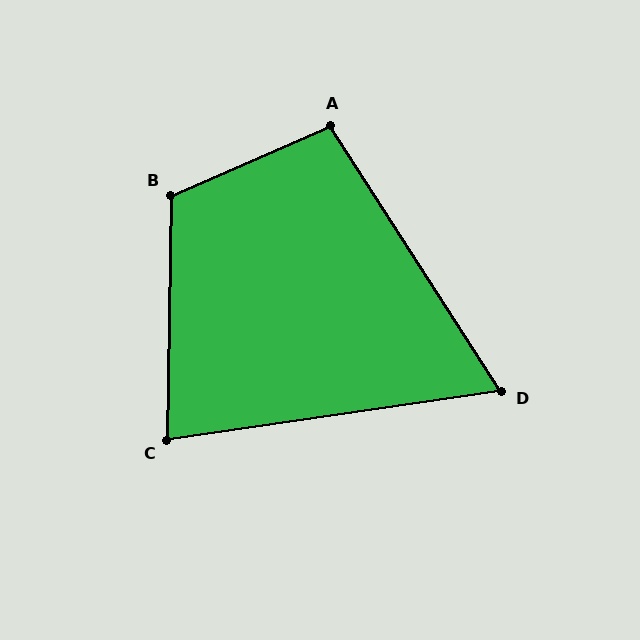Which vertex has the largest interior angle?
B, at approximately 114 degrees.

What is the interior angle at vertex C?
Approximately 81 degrees (acute).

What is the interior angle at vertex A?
Approximately 99 degrees (obtuse).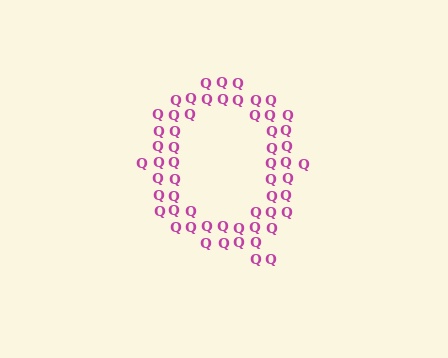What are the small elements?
The small elements are letter Q's.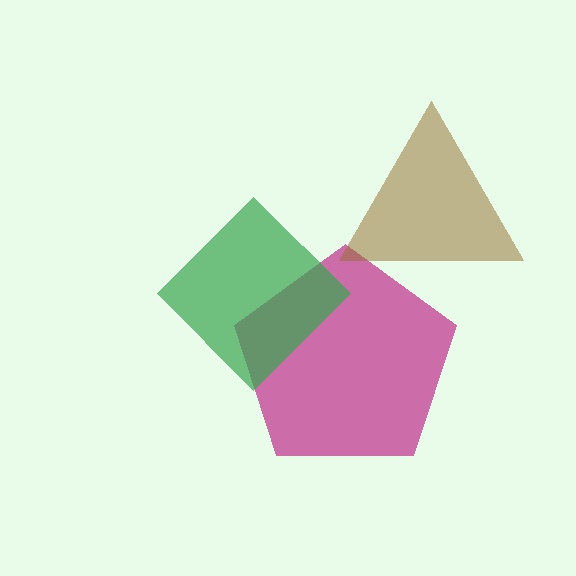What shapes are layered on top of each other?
The layered shapes are: a magenta pentagon, a green diamond, a brown triangle.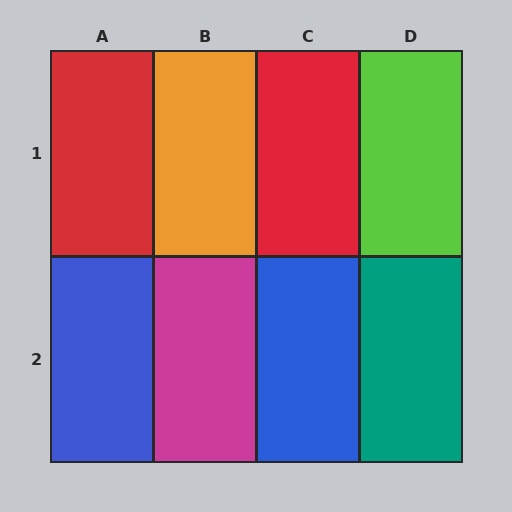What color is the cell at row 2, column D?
Teal.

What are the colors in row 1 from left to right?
Red, orange, red, lime.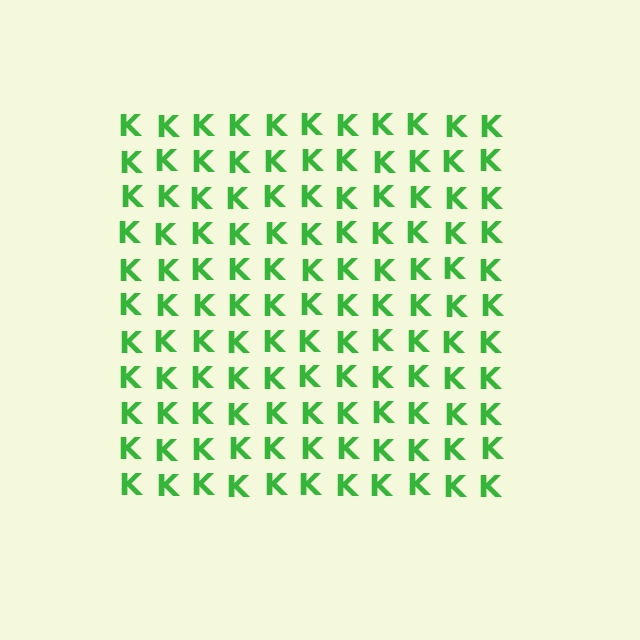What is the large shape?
The large shape is a square.